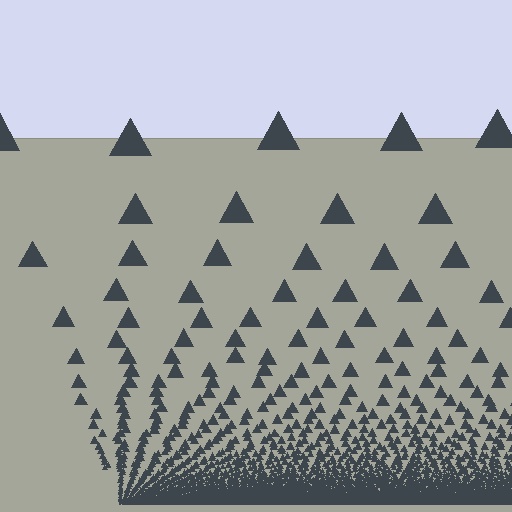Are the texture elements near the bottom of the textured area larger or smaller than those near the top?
Smaller. The gradient is inverted — elements near the bottom are smaller and denser.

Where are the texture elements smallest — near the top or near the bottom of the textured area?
Near the bottom.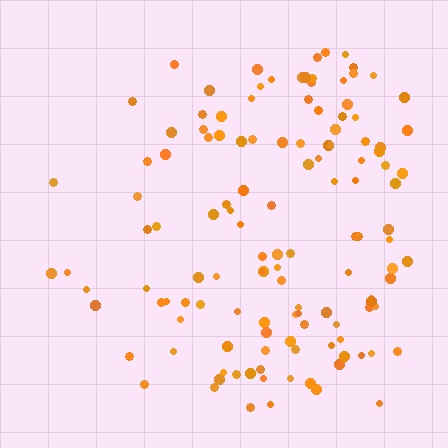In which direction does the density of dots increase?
From left to right, with the right side densest.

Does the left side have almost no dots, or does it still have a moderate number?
Still a moderate number, just noticeably fewer than the right.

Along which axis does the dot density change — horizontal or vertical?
Horizontal.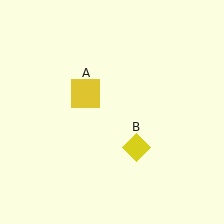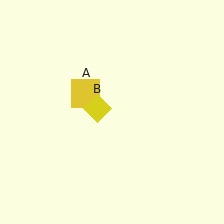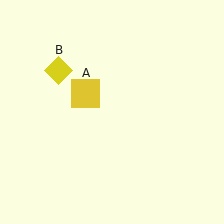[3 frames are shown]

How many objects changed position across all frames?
1 object changed position: yellow diamond (object B).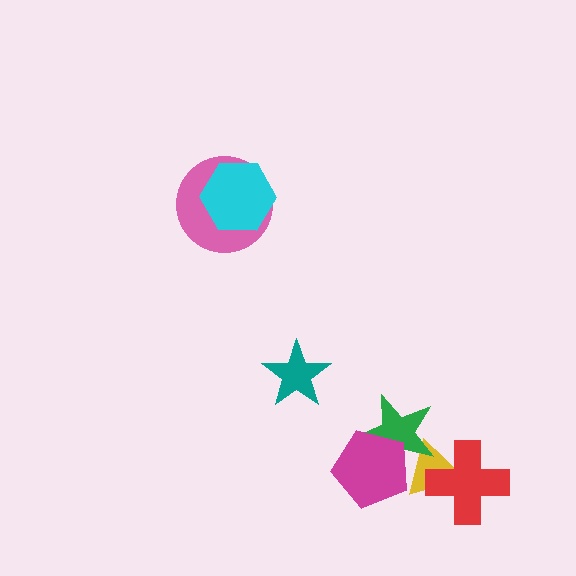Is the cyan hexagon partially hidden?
No, no other shape covers it.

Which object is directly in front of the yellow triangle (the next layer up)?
The green star is directly in front of the yellow triangle.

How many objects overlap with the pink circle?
1 object overlaps with the pink circle.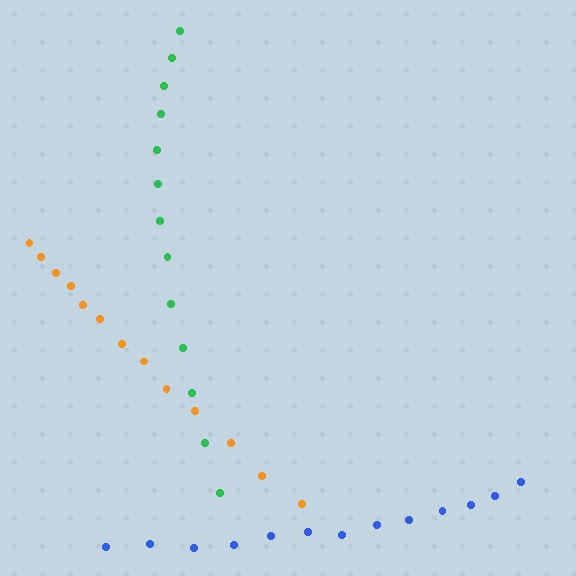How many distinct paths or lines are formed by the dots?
There are 3 distinct paths.